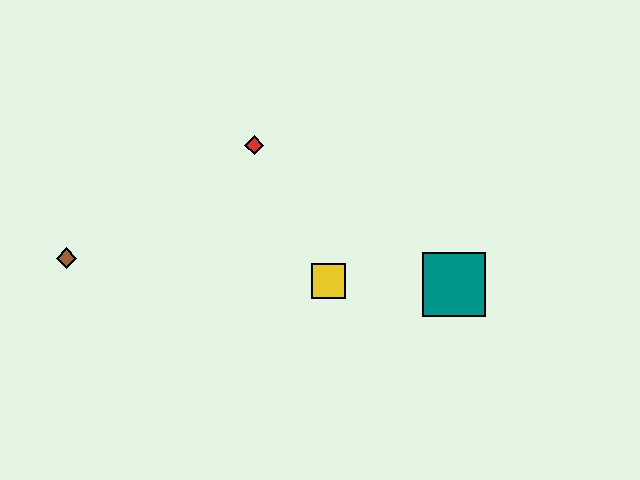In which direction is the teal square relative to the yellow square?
The teal square is to the right of the yellow square.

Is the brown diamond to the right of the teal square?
No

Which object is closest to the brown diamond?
The red diamond is closest to the brown diamond.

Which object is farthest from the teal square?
The brown diamond is farthest from the teal square.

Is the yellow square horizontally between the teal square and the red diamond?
Yes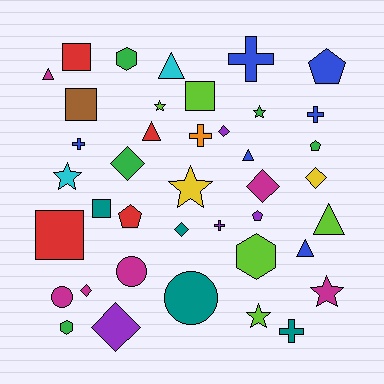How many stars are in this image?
There are 6 stars.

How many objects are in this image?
There are 40 objects.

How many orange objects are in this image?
There is 1 orange object.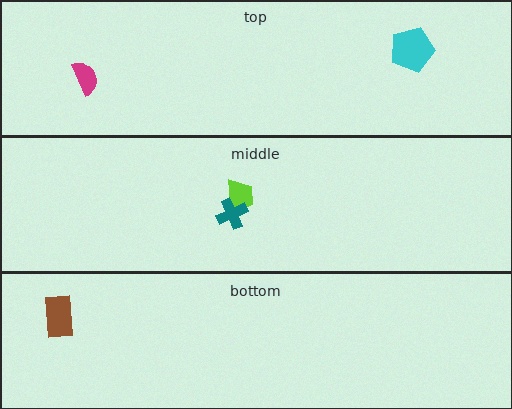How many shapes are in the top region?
2.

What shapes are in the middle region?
The lime trapezoid, the teal cross.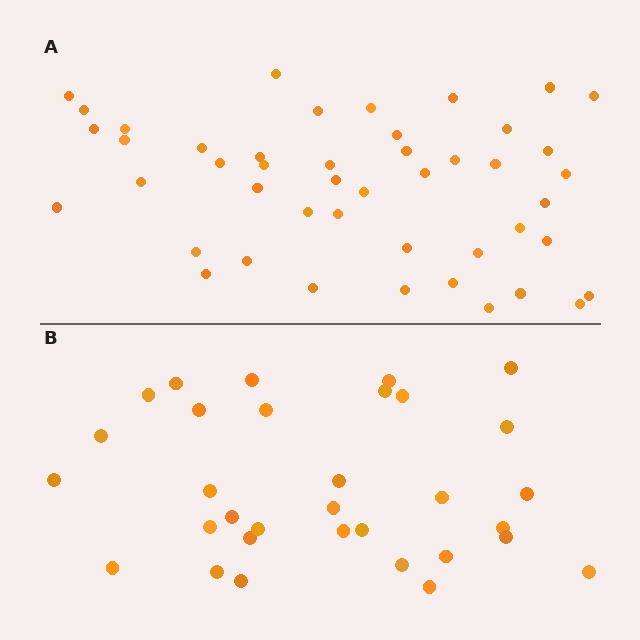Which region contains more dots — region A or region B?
Region A (the top region) has more dots.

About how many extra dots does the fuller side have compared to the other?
Region A has approximately 15 more dots than region B.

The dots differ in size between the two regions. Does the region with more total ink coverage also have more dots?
No. Region B has more total ink coverage because its dots are larger, but region A actually contains more individual dots. Total area can be misleading — the number of items is what matters here.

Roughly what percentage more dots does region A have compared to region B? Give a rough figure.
About 45% more.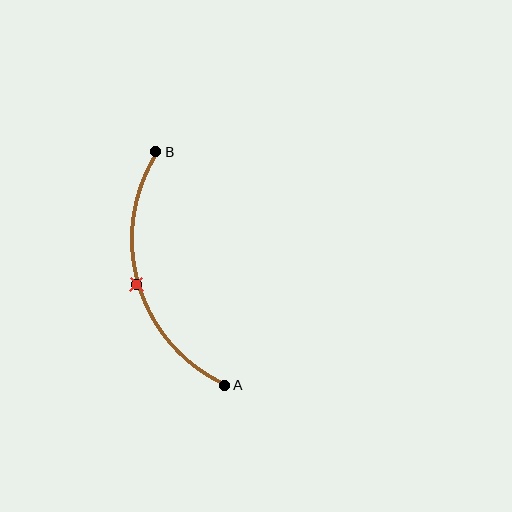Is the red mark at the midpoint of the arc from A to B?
Yes. The red mark lies on the arc at equal arc-length from both A and B — it is the arc midpoint.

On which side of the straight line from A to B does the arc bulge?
The arc bulges to the left of the straight line connecting A and B.